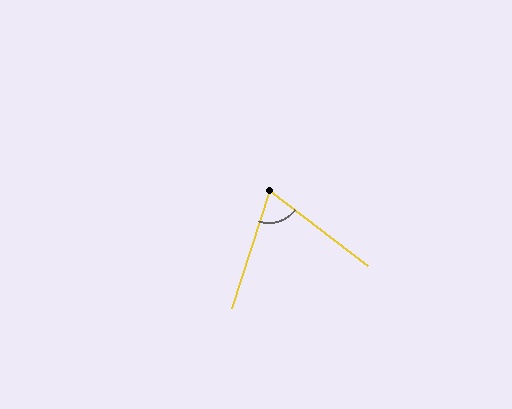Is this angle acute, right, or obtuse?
It is acute.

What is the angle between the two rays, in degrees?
Approximately 70 degrees.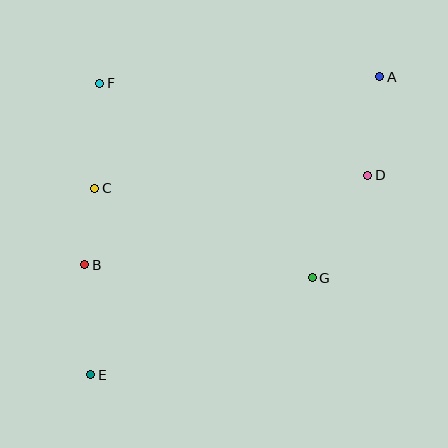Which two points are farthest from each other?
Points A and E are farthest from each other.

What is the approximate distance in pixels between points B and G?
The distance between B and G is approximately 228 pixels.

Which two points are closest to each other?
Points B and C are closest to each other.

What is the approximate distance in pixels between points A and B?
The distance between A and B is approximately 350 pixels.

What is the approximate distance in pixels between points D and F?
The distance between D and F is approximately 283 pixels.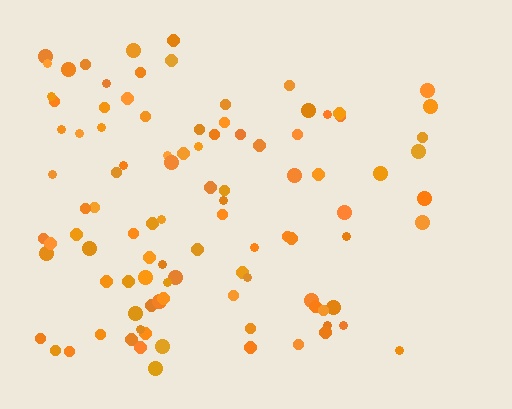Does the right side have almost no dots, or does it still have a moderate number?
Still a moderate number, just noticeably fewer than the left.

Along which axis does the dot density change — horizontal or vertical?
Horizontal.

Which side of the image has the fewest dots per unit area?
The right.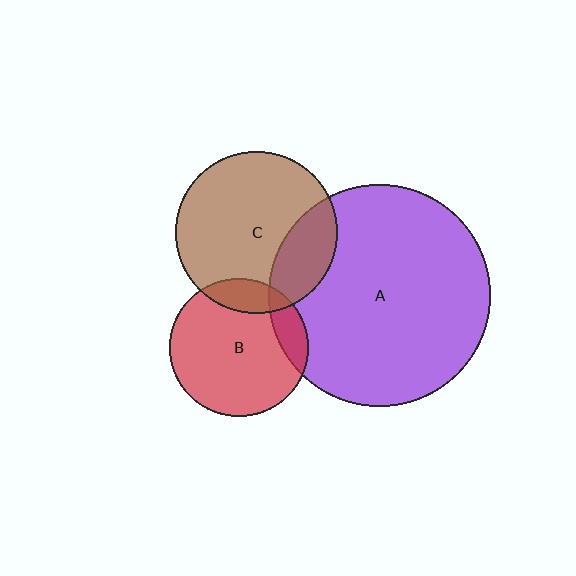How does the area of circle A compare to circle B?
Approximately 2.6 times.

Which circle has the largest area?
Circle A (purple).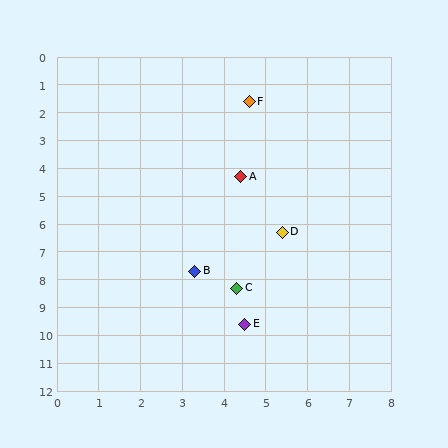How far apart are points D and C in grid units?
Points D and C are about 2.3 grid units apart.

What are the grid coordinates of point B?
Point B is at approximately (3.3, 7.7).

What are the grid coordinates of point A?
Point A is at approximately (4.4, 4.3).